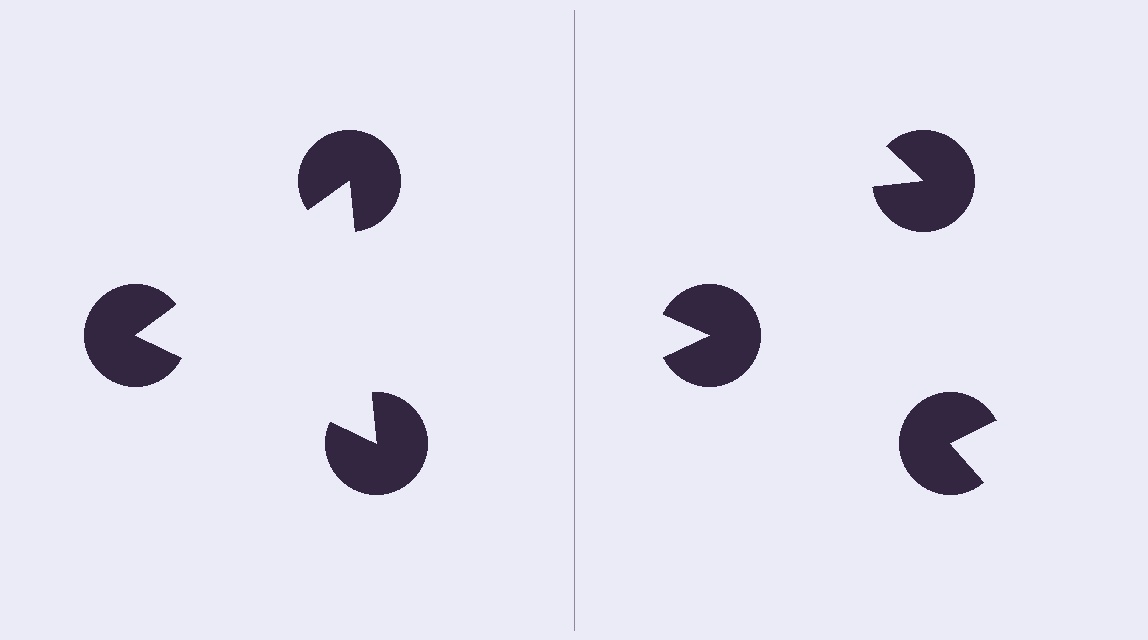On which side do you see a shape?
An illusory triangle appears on the left side. On the right side the wedge cuts are rotated, so no coherent shape forms.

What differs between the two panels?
The pac-man discs are positioned identically on both sides; only the wedge orientations differ. On the left they align to a triangle; on the right they are misaligned.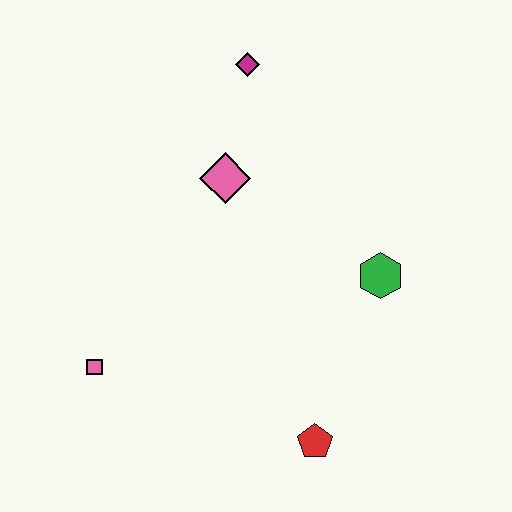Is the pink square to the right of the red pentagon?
No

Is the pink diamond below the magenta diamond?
Yes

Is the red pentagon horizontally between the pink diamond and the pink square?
No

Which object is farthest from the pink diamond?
The red pentagon is farthest from the pink diamond.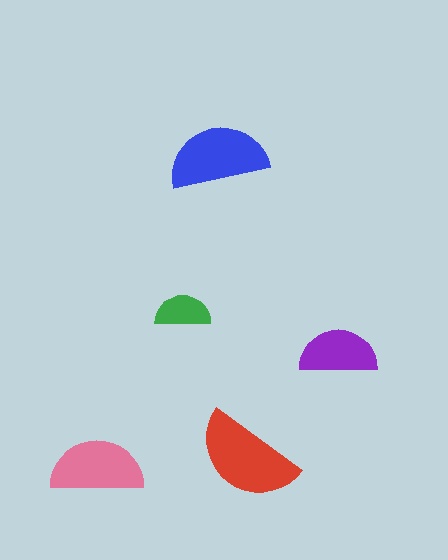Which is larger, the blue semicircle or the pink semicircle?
The blue one.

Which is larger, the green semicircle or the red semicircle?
The red one.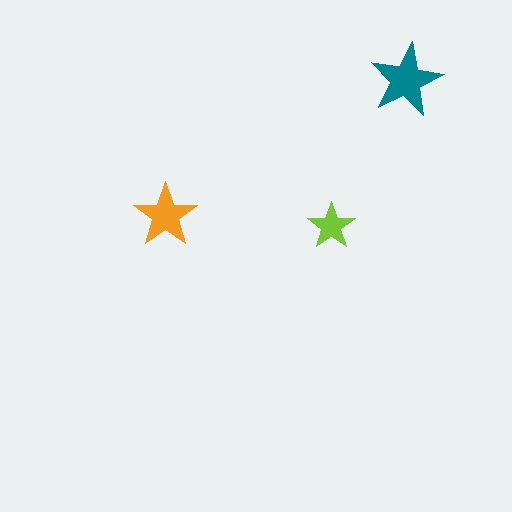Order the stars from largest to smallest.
the teal one, the orange one, the lime one.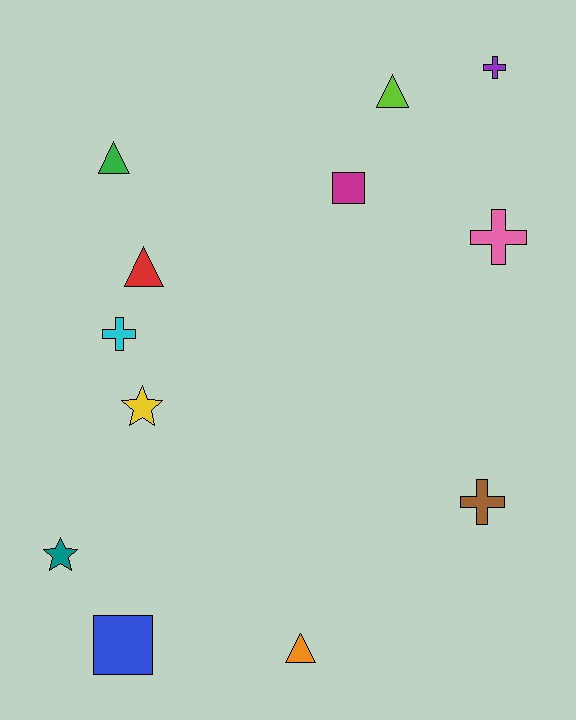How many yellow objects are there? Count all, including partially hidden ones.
There is 1 yellow object.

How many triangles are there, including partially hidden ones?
There are 4 triangles.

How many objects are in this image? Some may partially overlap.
There are 12 objects.